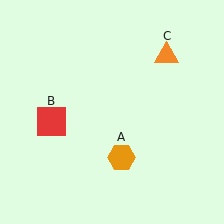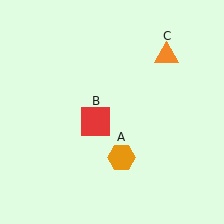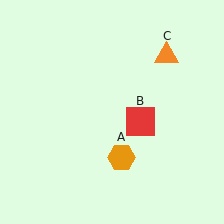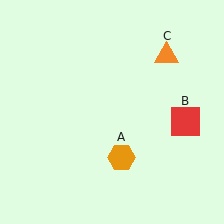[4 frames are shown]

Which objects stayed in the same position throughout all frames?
Orange hexagon (object A) and orange triangle (object C) remained stationary.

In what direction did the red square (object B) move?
The red square (object B) moved right.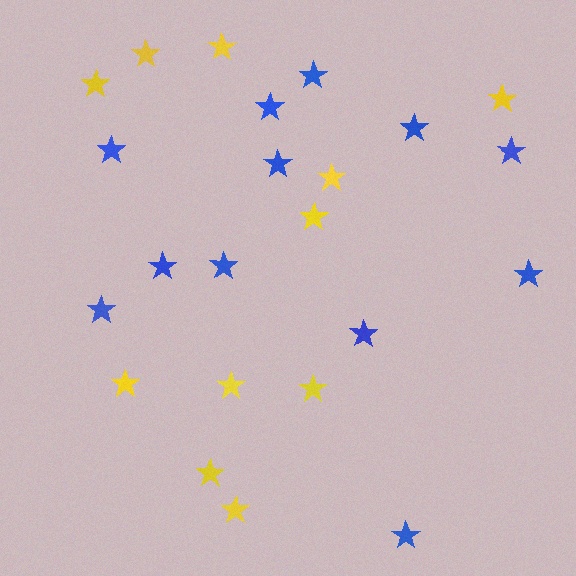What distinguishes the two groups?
There are 2 groups: one group of blue stars (12) and one group of yellow stars (11).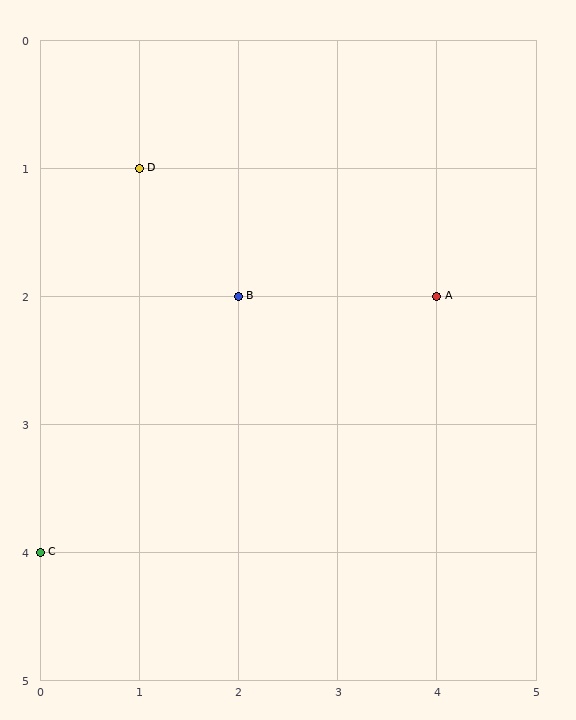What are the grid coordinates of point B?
Point B is at grid coordinates (2, 2).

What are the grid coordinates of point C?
Point C is at grid coordinates (0, 4).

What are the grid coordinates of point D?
Point D is at grid coordinates (1, 1).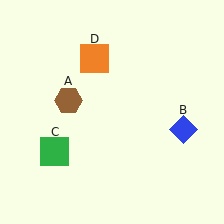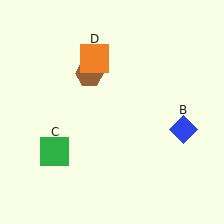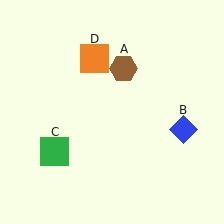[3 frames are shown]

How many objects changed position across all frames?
1 object changed position: brown hexagon (object A).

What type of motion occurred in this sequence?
The brown hexagon (object A) rotated clockwise around the center of the scene.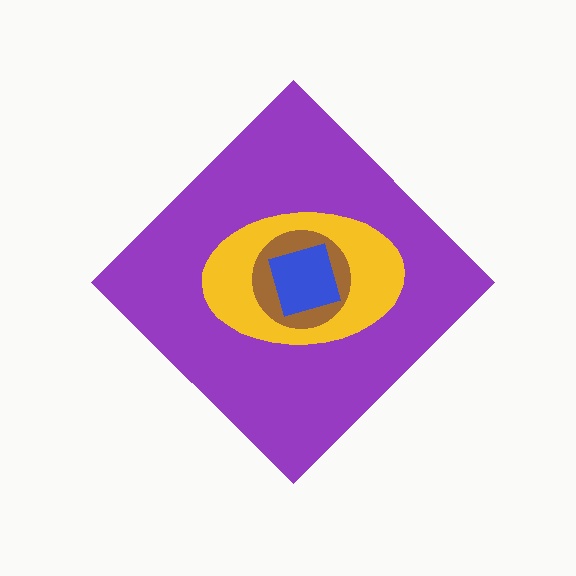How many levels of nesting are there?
4.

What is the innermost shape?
The blue square.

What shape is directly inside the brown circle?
The blue square.